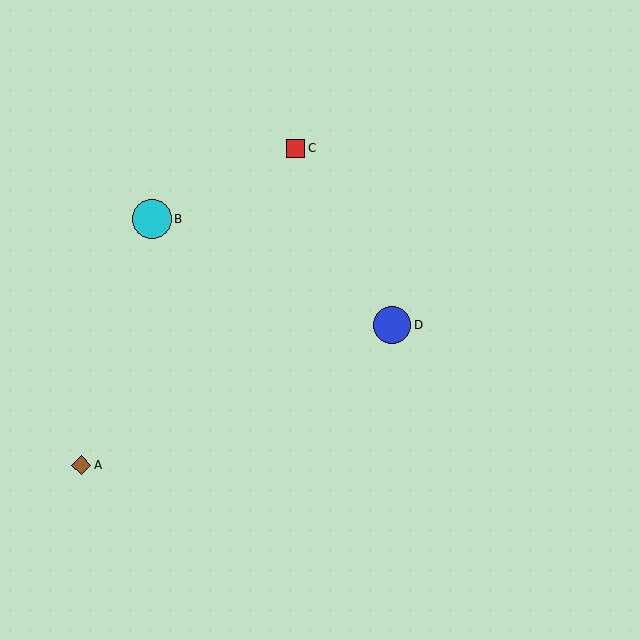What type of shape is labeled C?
Shape C is a red square.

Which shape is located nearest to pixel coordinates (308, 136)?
The red square (labeled C) at (296, 148) is nearest to that location.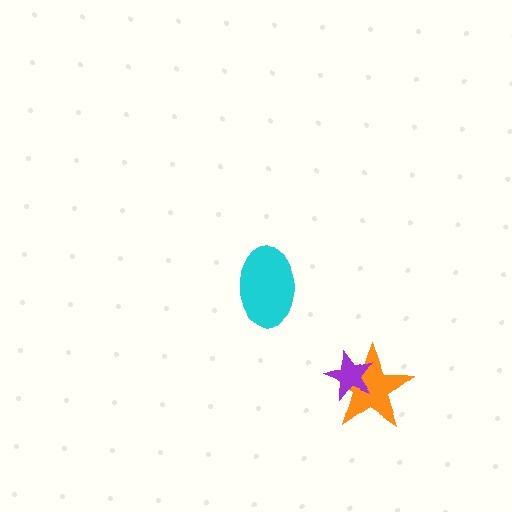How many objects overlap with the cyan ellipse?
0 objects overlap with the cyan ellipse.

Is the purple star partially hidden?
No, no other shape covers it.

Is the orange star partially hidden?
Yes, it is partially covered by another shape.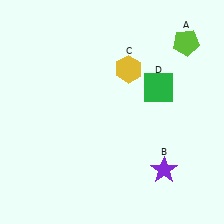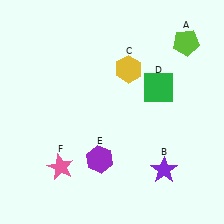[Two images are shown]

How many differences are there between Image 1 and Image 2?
There are 2 differences between the two images.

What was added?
A purple hexagon (E), a pink star (F) were added in Image 2.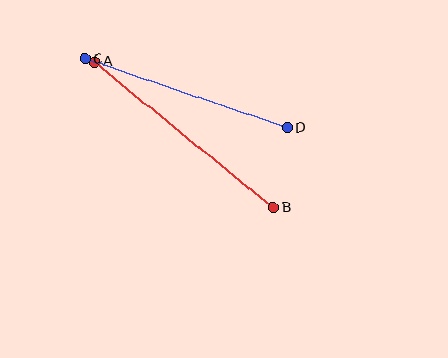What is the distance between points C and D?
The distance is approximately 214 pixels.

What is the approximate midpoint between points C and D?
The midpoint is at approximately (186, 93) pixels.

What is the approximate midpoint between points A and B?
The midpoint is at approximately (184, 135) pixels.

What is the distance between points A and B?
The distance is approximately 230 pixels.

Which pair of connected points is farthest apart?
Points A and B are farthest apart.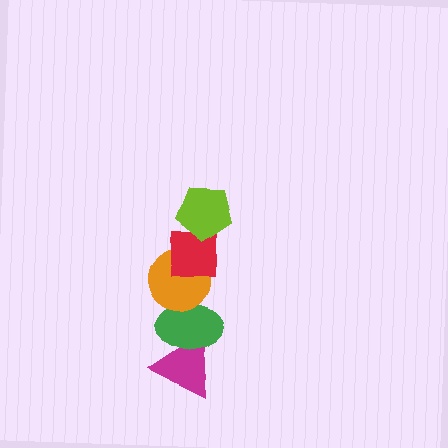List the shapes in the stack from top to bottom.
From top to bottom: the lime pentagon, the red square, the orange circle, the green ellipse, the magenta triangle.